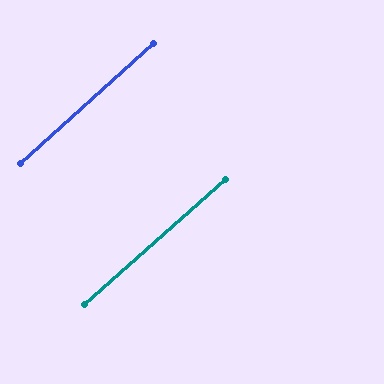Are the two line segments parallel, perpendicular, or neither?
Parallel — their directions differ by only 0.4°.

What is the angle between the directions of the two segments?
Approximately 0 degrees.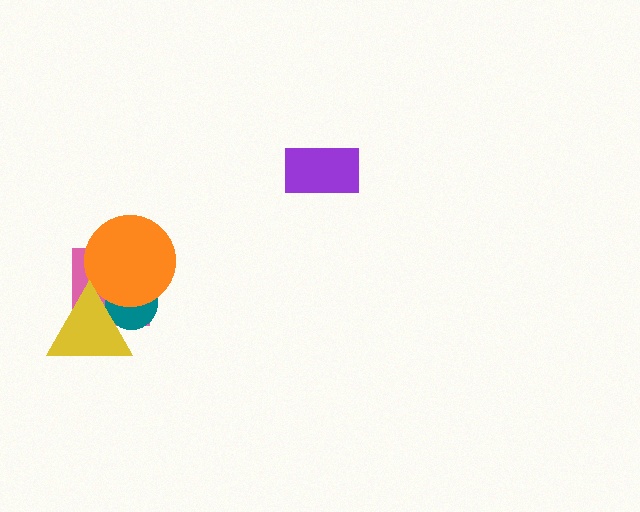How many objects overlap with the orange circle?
3 objects overlap with the orange circle.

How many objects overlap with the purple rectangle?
0 objects overlap with the purple rectangle.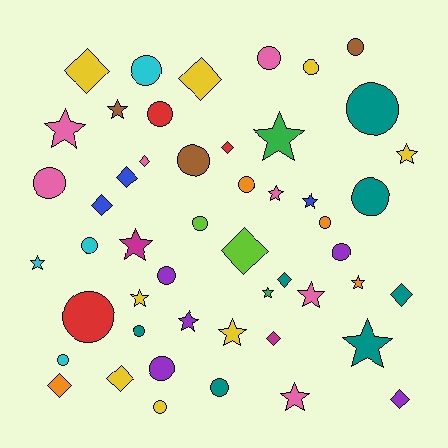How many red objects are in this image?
There are 3 red objects.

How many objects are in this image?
There are 50 objects.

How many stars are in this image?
There are 16 stars.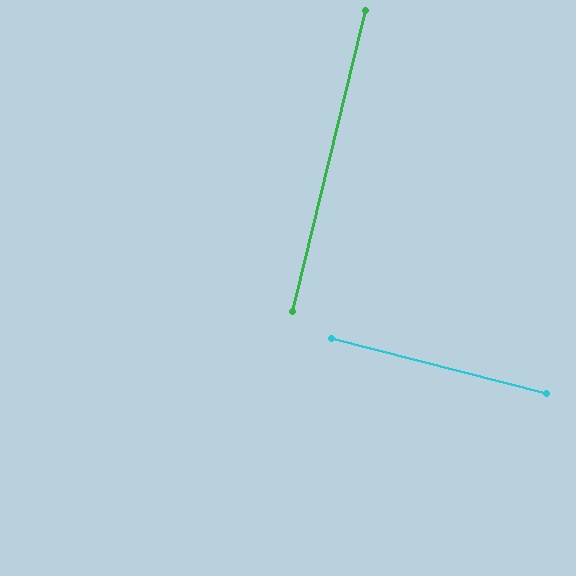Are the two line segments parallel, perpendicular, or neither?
Perpendicular — they meet at approximately 89°.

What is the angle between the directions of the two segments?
Approximately 89 degrees.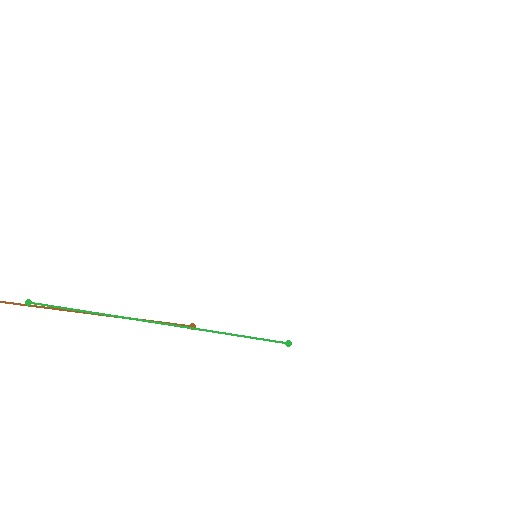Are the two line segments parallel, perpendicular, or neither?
Parallel — their directions differ by only 1.6°.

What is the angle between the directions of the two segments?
Approximately 2 degrees.